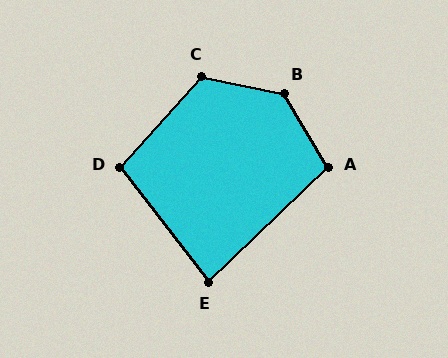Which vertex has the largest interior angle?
B, at approximately 132 degrees.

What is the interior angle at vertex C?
Approximately 121 degrees (obtuse).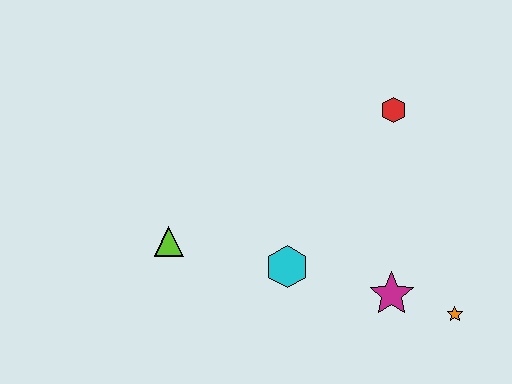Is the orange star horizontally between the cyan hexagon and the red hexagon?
No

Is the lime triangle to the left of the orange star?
Yes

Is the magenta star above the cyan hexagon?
No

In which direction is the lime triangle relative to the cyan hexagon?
The lime triangle is to the left of the cyan hexagon.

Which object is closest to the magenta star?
The orange star is closest to the magenta star.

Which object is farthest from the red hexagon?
The lime triangle is farthest from the red hexagon.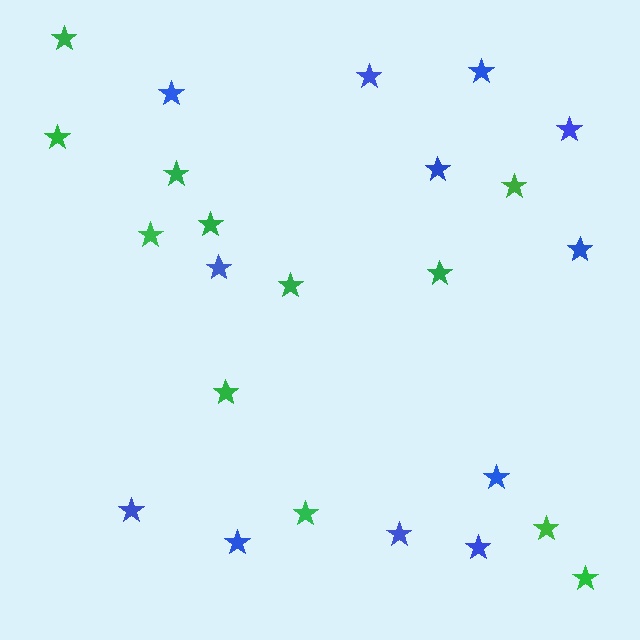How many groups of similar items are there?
There are 2 groups: one group of green stars (12) and one group of blue stars (12).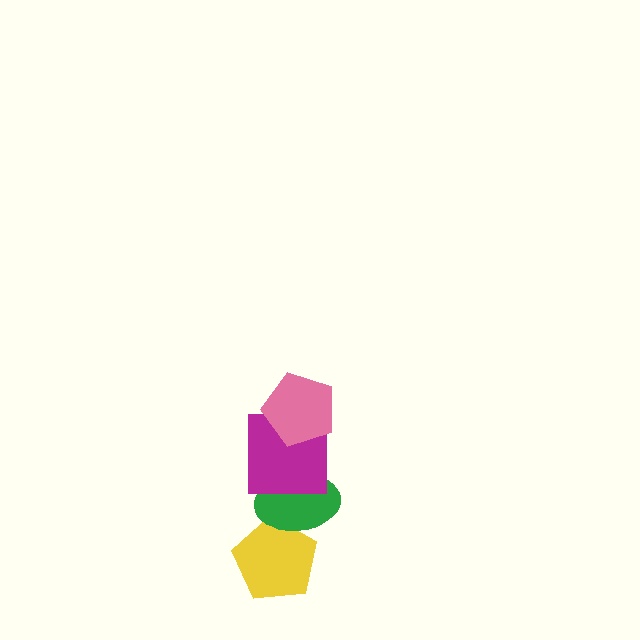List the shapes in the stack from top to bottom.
From top to bottom: the pink pentagon, the magenta square, the green ellipse, the yellow pentagon.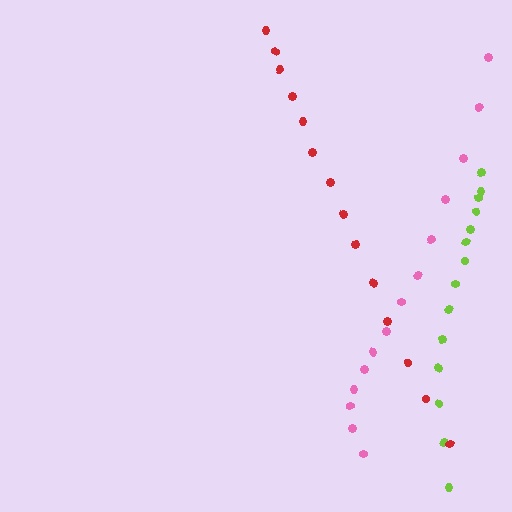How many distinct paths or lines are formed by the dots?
There are 3 distinct paths.